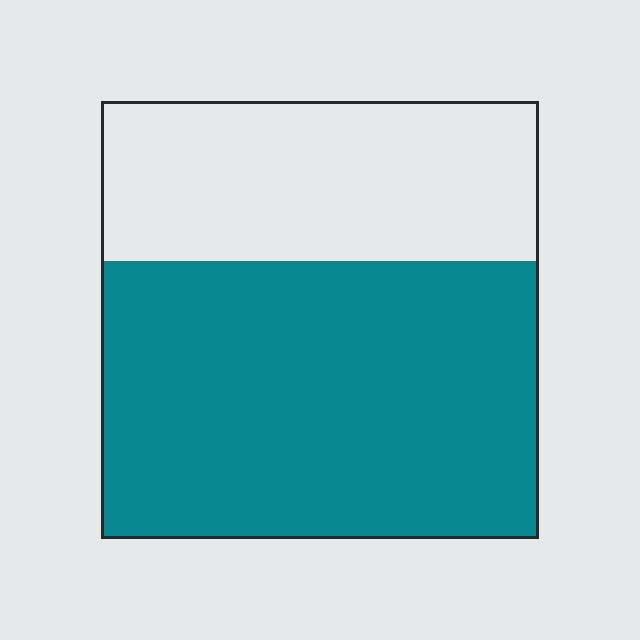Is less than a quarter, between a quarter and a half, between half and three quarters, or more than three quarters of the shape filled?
Between half and three quarters.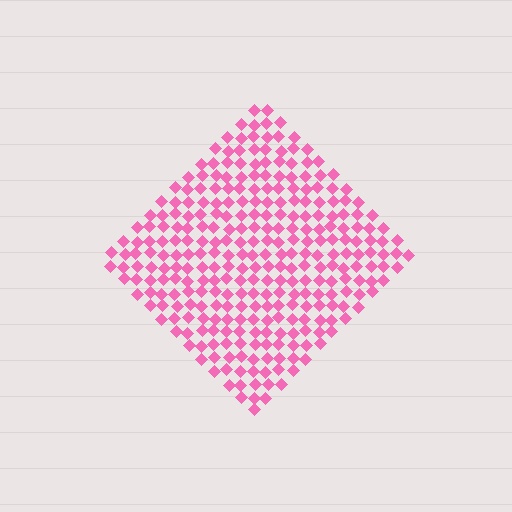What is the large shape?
The large shape is a diamond.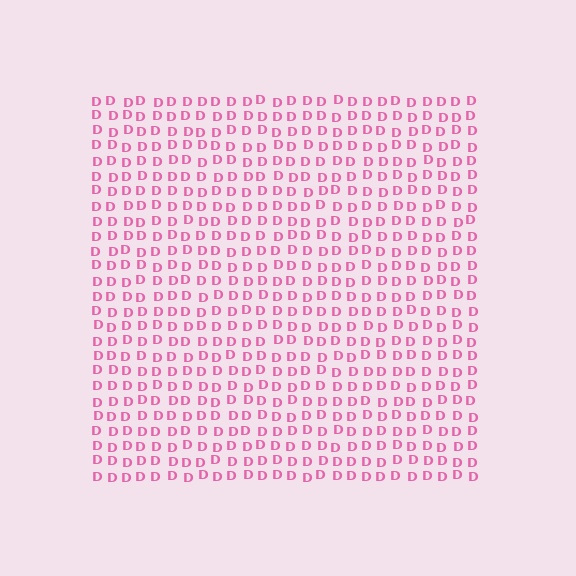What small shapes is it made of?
It is made of small letter D's.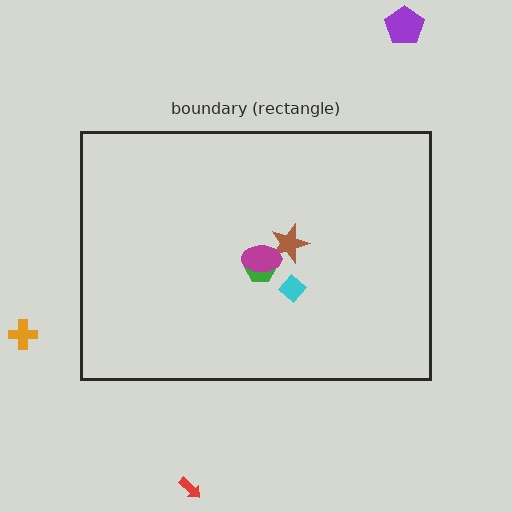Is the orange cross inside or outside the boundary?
Outside.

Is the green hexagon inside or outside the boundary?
Inside.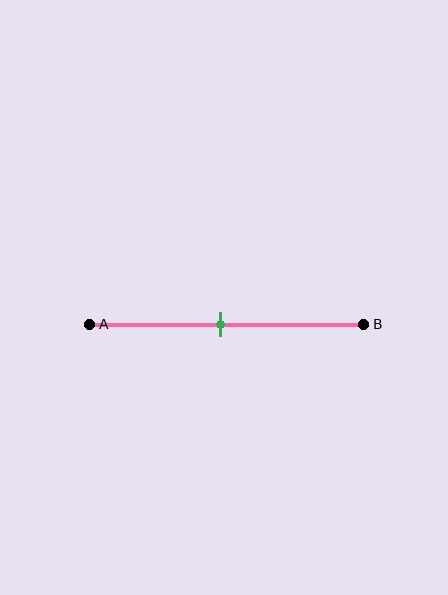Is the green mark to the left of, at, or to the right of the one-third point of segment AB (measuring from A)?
The green mark is to the right of the one-third point of segment AB.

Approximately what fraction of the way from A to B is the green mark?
The green mark is approximately 50% of the way from A to B.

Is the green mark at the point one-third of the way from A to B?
No, the mark is at about 50% from A, not at the 33% one-third point.